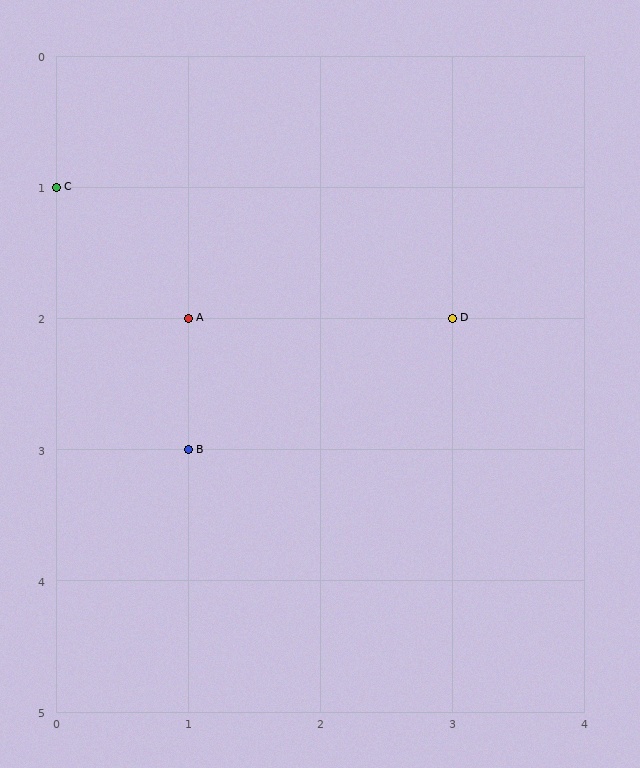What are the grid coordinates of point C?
Point C is at grid coordinates (0, 1).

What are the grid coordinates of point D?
Point D is at grid coordinates (3, 2).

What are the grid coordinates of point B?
Point B is at grid coordinates (1, 3).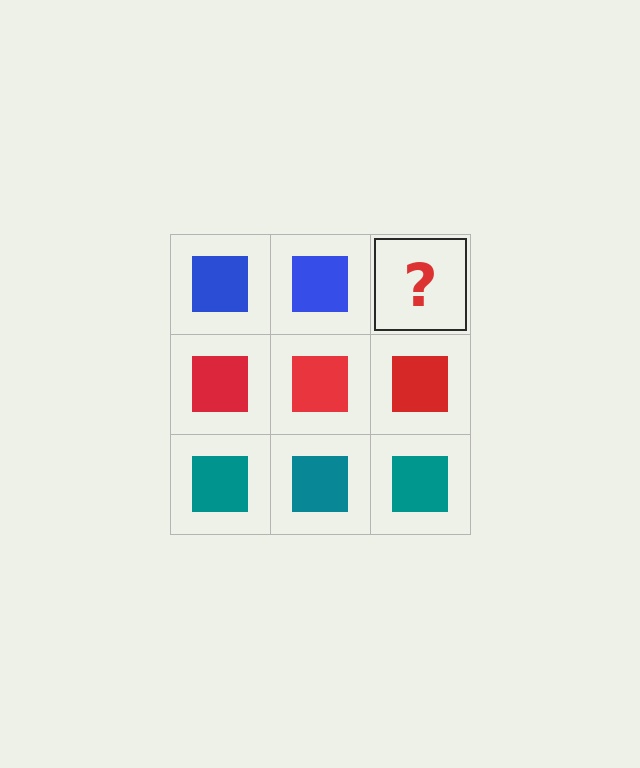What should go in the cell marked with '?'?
The missing cell should contain a blue square.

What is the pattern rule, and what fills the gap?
The rule is that each row has a consistent color. The gap should be filled with a blue square.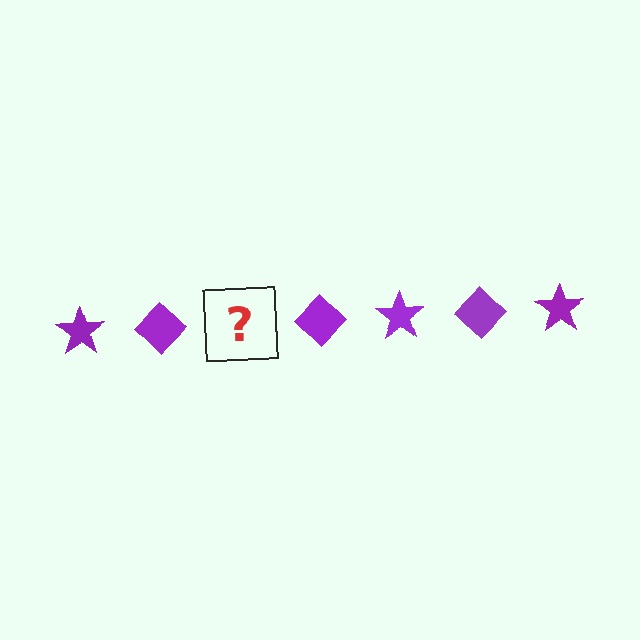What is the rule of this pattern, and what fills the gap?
The rule is that the pattern cycles through star, diamond shapes in purple. The gap should be filled with a purple star.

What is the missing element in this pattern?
The missing element is a purple star.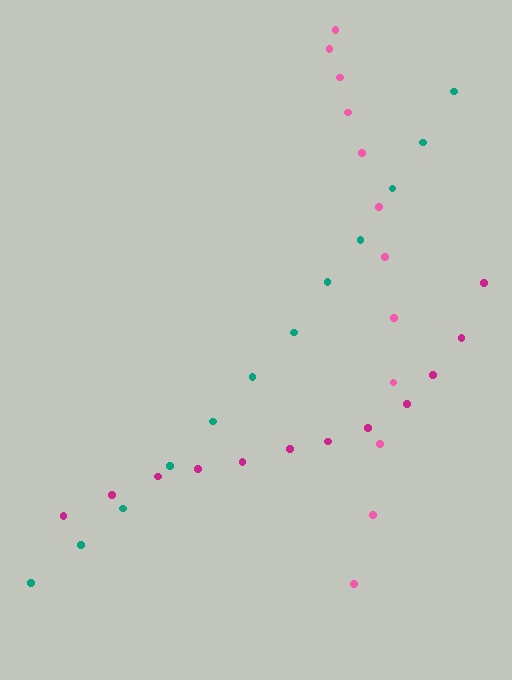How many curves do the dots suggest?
There are 3 distinct paths.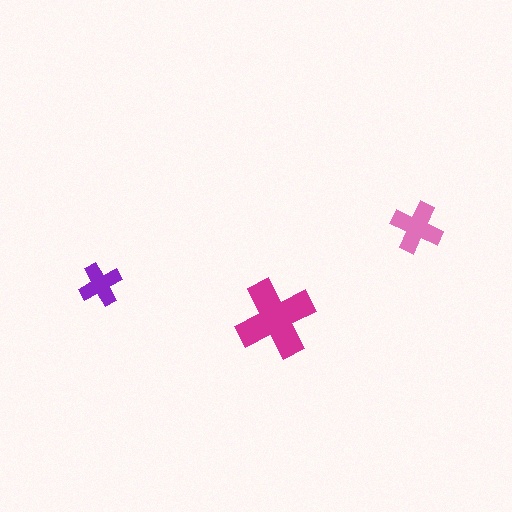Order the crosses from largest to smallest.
the magenta one, the pink one, the purple one.